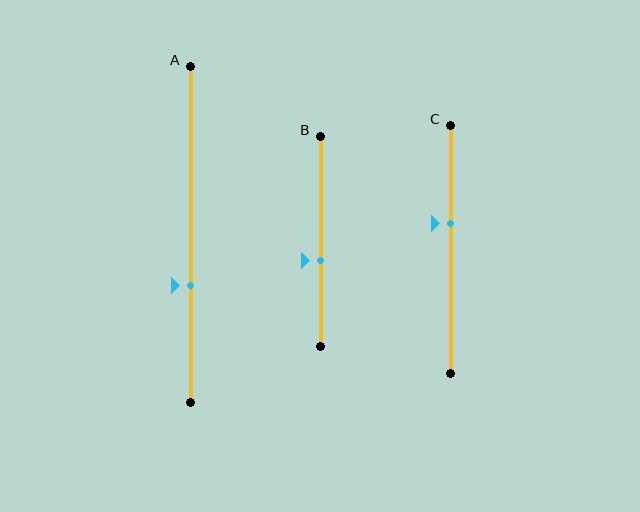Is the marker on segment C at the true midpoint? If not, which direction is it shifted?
No, the marker on segment C is shifted upward by about 10% of the segment length.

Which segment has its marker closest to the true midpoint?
Segment B has its marker closest to the true midpoint.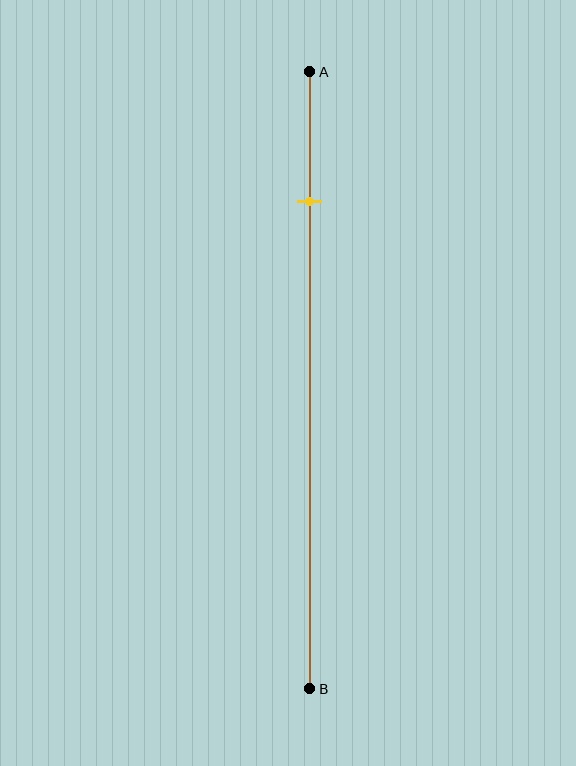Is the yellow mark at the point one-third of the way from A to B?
No, the mark is at about 20% from A, not at the 33% one-third point.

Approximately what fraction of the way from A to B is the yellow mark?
The yellow mark is approximately 20% of the way from A to B.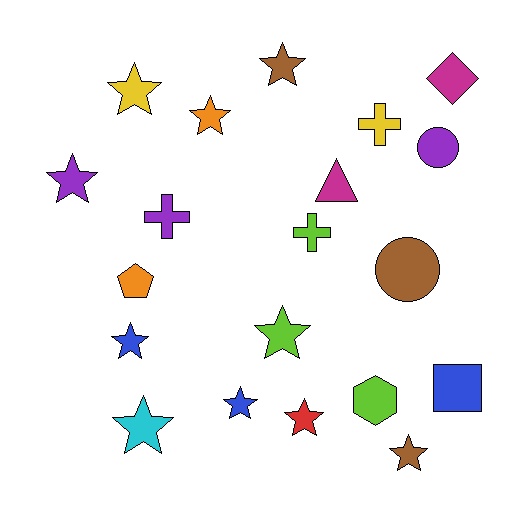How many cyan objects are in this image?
There is 1 cyan object.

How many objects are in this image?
There are 20 objects.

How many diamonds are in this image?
There is 1 diamond.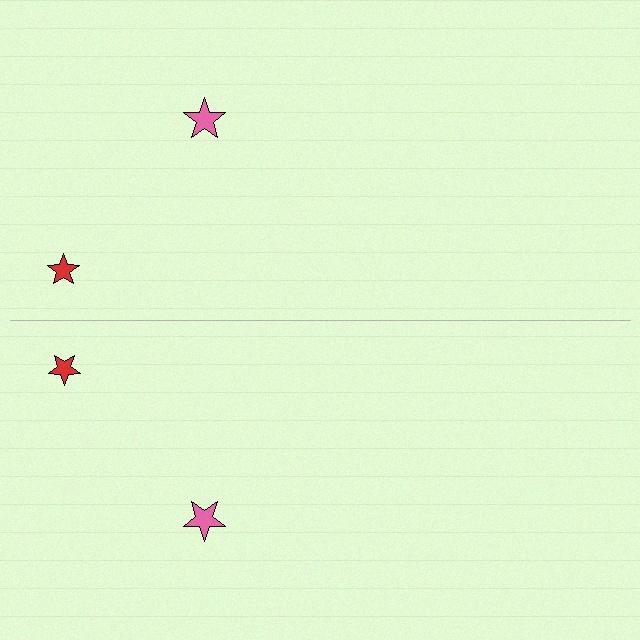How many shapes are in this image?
There are 4 shapes in this image.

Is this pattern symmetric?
Yes, this pattern has bilateral (reflection) symmetry.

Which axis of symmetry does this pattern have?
The pattern has a horizontal axis of symmetry running through the center of the image.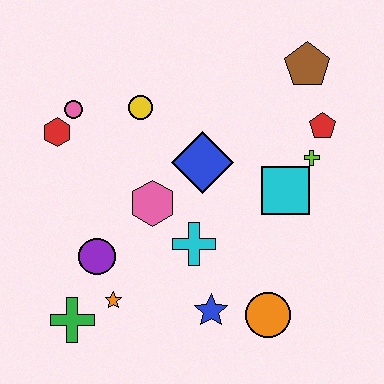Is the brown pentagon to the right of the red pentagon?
No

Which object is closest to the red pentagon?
The lime cross is closest to the red pentagon.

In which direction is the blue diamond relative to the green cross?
The blue diamond is above the green cross.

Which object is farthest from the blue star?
The brown pentagon is farthest from the blue star.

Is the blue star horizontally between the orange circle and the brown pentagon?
No